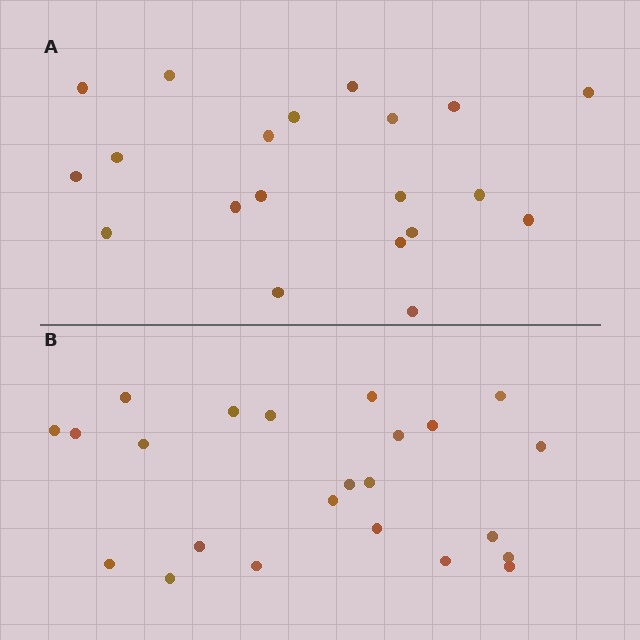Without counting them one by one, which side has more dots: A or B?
Region B (the bottom region) has more dots.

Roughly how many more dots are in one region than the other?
Region B has just a few more — roughly 2 or 3 more dots than region A.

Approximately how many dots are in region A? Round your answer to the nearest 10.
About 20 dots.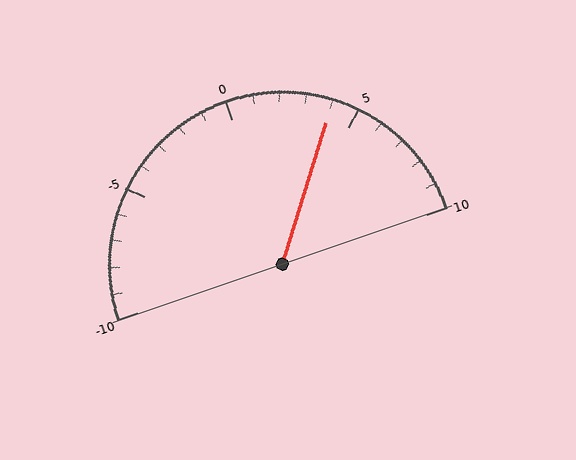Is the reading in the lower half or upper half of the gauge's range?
The reading is in the upper half of the range (-10 to 10).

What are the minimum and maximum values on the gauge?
The gauge ranges from -10 to 10.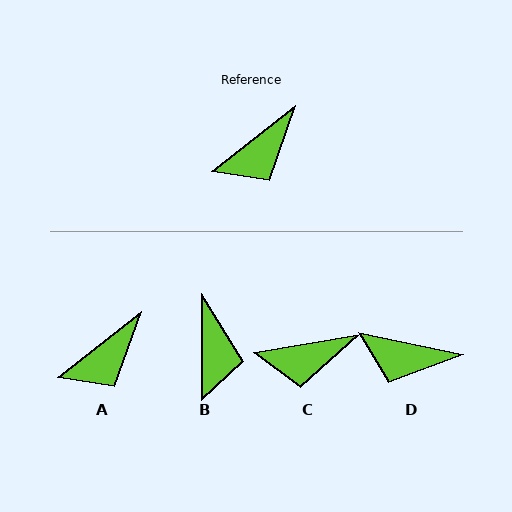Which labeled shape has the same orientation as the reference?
A.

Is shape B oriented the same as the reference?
No, it is off by about 52 degrees.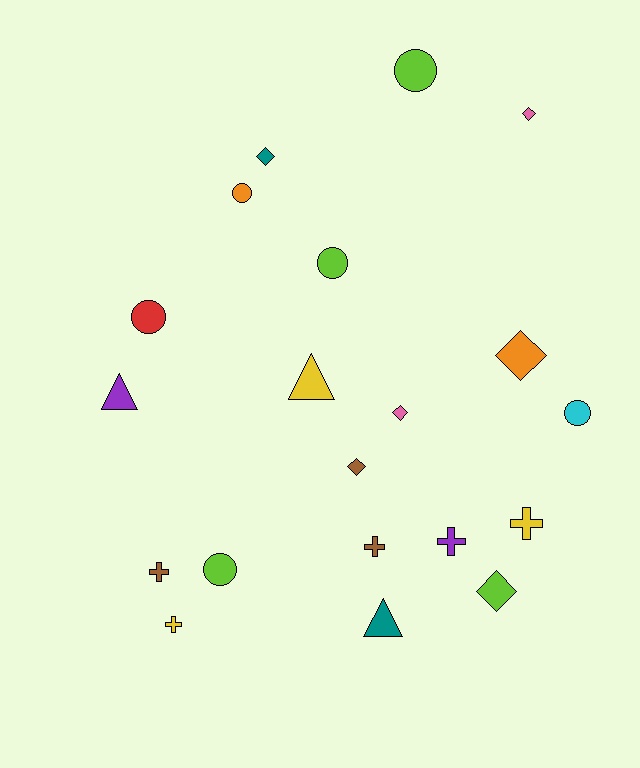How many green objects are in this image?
There are no green objects.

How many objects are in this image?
There are 20 objects.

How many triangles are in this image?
There are 3 triangles.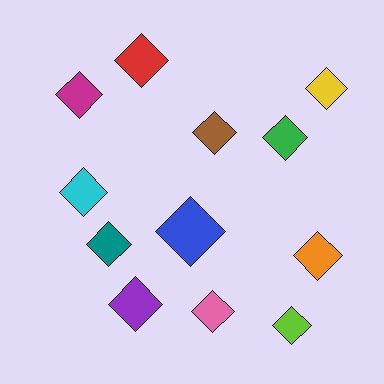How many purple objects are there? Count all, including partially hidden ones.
There is 1 purple object.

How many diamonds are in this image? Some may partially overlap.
There are 12 diamonds.